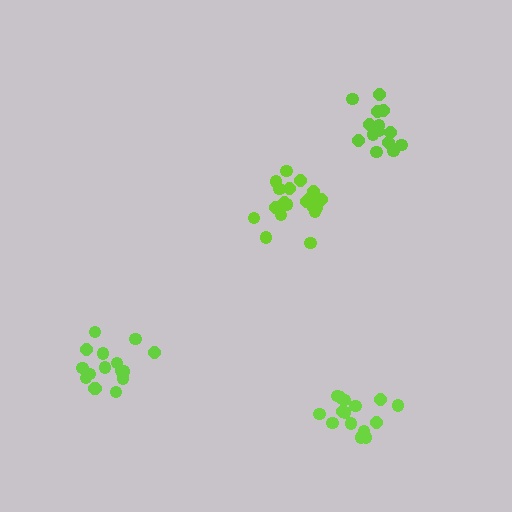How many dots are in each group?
Group 1: 15 dots, Group 2: 19 dots, Group 3: 17 dots, Group 4: 15 dots (66 total).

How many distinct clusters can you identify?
There are 4 distinct clusters.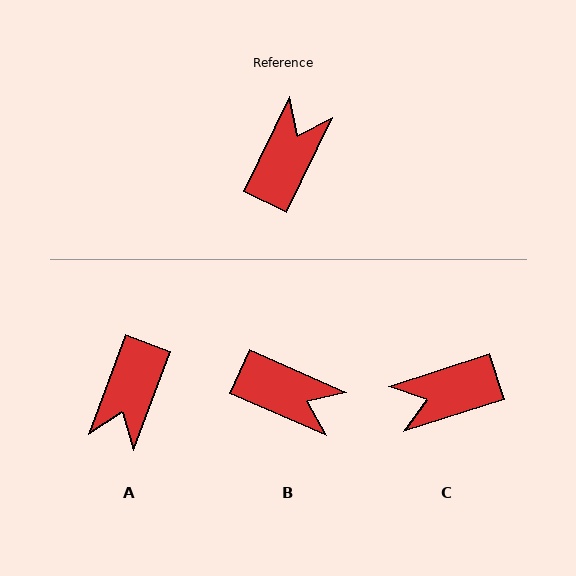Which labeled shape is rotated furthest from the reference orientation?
A, about 174 degrees away.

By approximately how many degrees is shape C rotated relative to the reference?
Approximately 134 degrees counter-clockwise.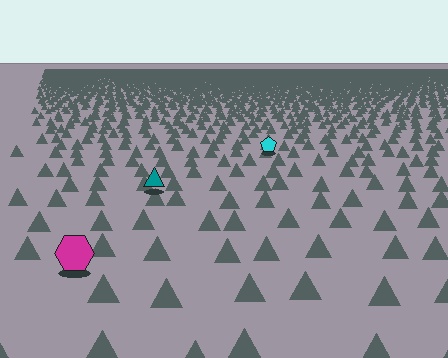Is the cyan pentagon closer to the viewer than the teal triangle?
No. The teal triangle is closer — you can tell from the texture gradient: the ground texture is coarser near it.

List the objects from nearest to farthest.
From nearest to farthest: the magenta hexagon, the teal triangle, the cyan pentagon.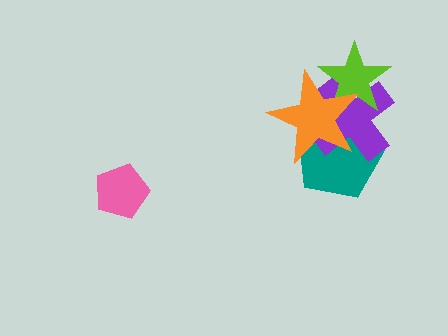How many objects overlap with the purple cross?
3 objects overlap with the purple cross.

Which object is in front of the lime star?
The orange star is in front of the lime star.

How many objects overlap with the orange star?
3 objects overlap with the orange star.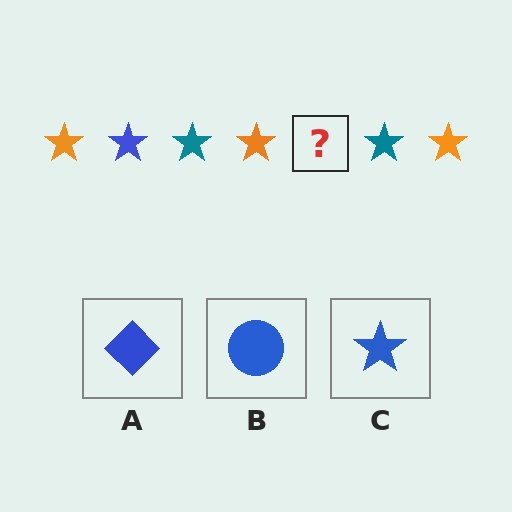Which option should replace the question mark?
Option C.